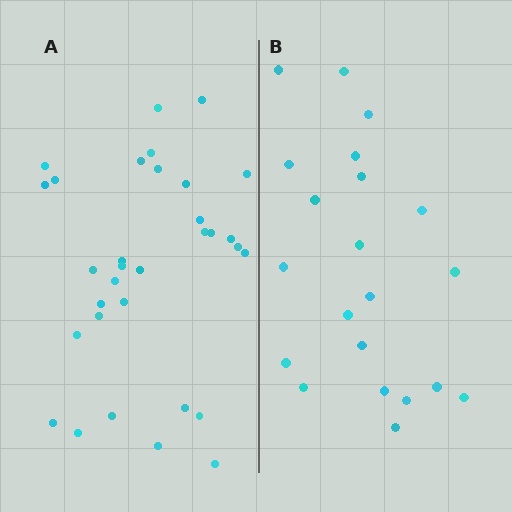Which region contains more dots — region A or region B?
Region A (the left region) has more dots.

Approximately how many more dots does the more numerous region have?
Region A has roughly 12 or so more dots than region B.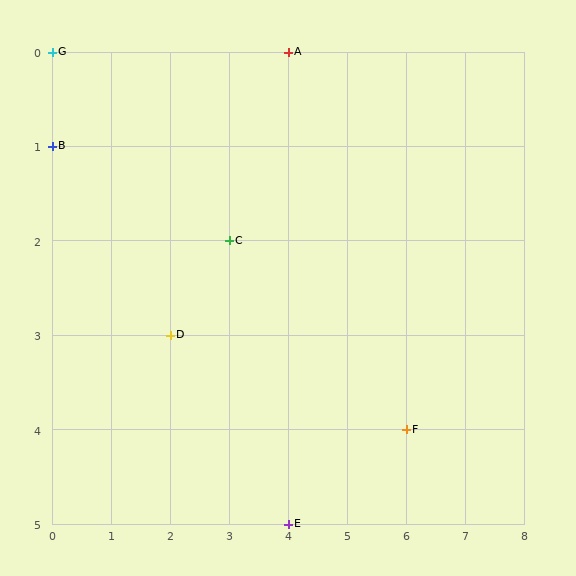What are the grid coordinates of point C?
Point C is at grid coordinates (3, 2).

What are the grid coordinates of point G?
Point G is at grid coordinates (0, 0).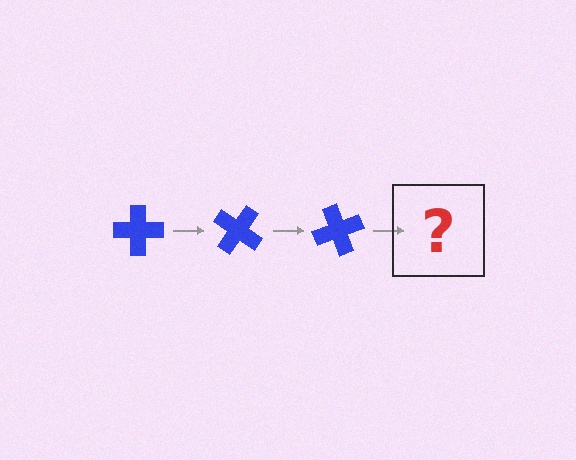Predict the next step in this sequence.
The next step is a blue cross rotated 105 degrees.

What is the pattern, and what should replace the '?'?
The pattern is that the cross rotates 35 degrees each step. The '?' should be a blue cross rotated 105 degrees.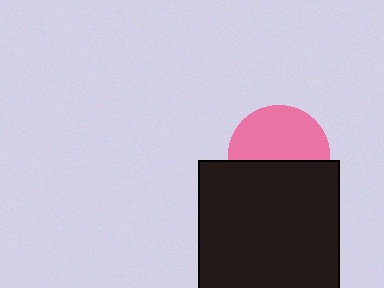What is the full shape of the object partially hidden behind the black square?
The partially hidden object is a pink circle.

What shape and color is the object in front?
The object in front is a black square.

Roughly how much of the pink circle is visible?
About half of it is visible (roughly 55%).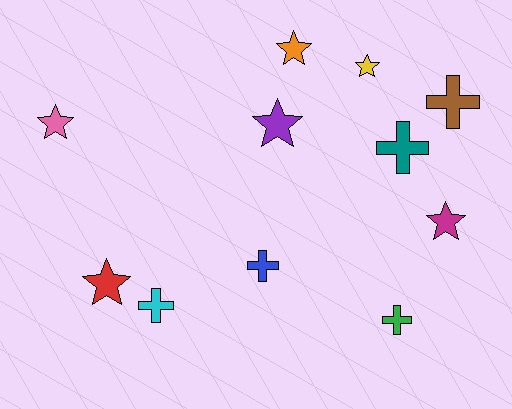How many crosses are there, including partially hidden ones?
There are 5 crosses.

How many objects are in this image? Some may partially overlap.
There are 11 objects.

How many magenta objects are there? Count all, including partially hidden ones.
There is 1 magenta object.